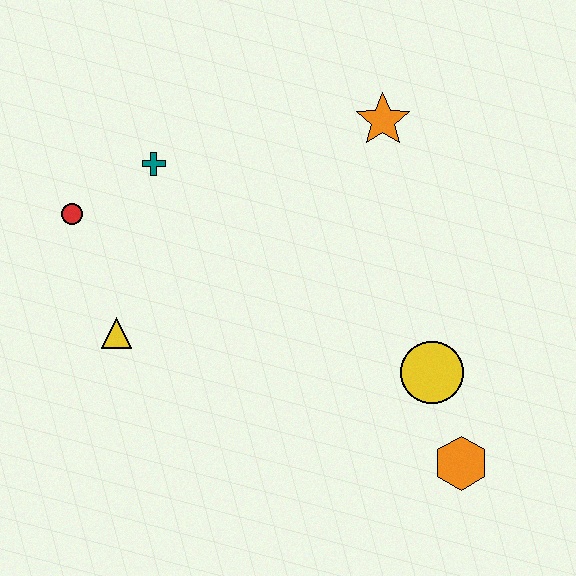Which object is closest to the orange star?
The teal cross is closest to the orange star.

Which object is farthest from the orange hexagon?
The red circle is farthest from the orange hexagon.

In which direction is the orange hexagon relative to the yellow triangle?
The orange hexagon is to the right of the yellow triangle.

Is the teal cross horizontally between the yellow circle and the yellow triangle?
Yes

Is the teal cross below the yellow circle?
No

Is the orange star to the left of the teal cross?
No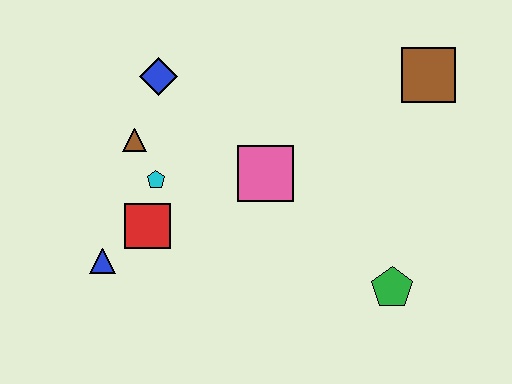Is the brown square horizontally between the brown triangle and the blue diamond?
No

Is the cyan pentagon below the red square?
No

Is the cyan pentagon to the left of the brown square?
Yes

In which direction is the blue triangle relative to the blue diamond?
The blue triangle is below the blue diamond.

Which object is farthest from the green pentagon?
The blue diamond is farthest from the green pentagon.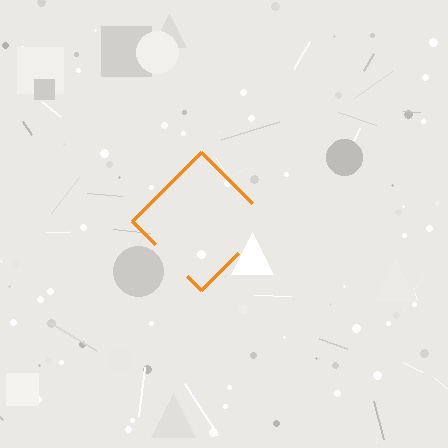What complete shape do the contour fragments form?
The contour fragments form a diamond.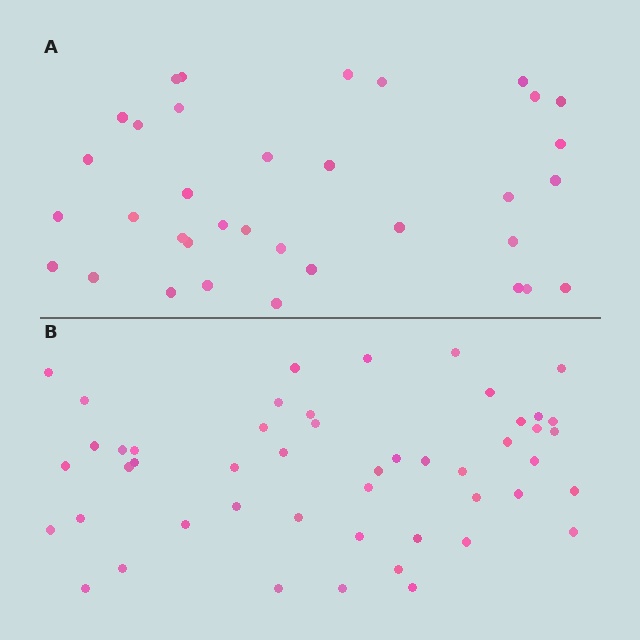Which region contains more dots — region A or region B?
Region B (the bottom region) has more dots.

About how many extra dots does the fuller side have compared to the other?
Region B has approximately 15 more dots than region A.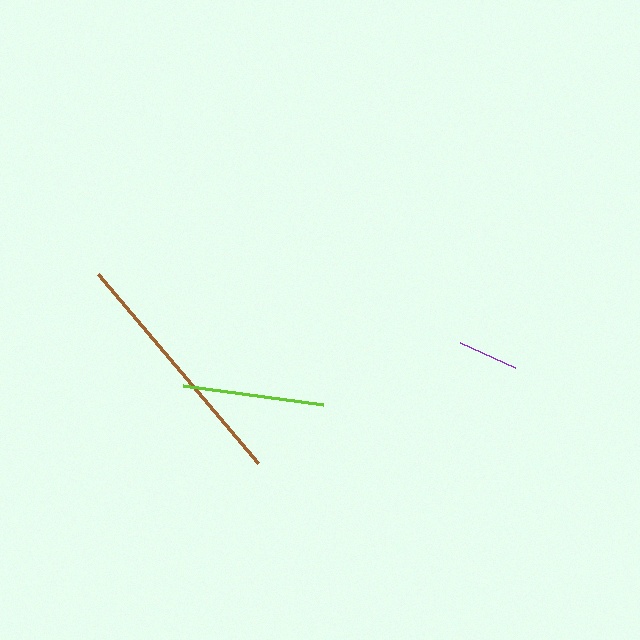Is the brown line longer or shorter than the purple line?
The brown line is longer than the purple line.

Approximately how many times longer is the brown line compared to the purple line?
The brown line is approximately 4.1 times the length of the purple line.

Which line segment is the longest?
The brown line is the longest at approximately 248 pixels.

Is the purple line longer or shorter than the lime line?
The lime line is longer than the purple line.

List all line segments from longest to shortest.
From longest to shortest: brown, lime, purple.